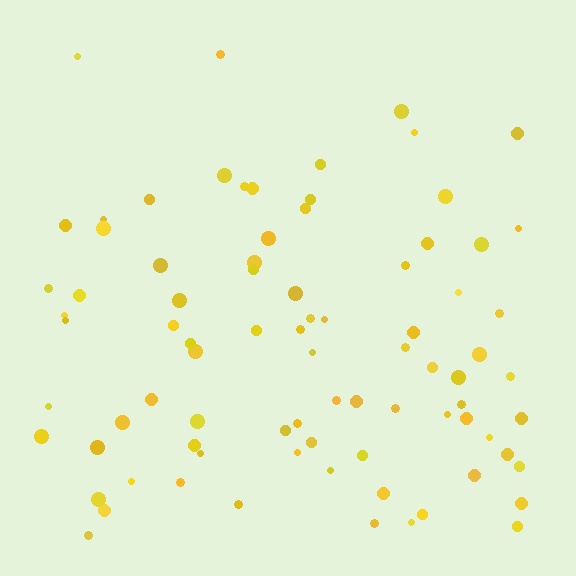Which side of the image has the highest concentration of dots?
The bottom.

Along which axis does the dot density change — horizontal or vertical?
Vertical.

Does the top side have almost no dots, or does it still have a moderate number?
Still a moderate number, just noticeably fewer than the bottom.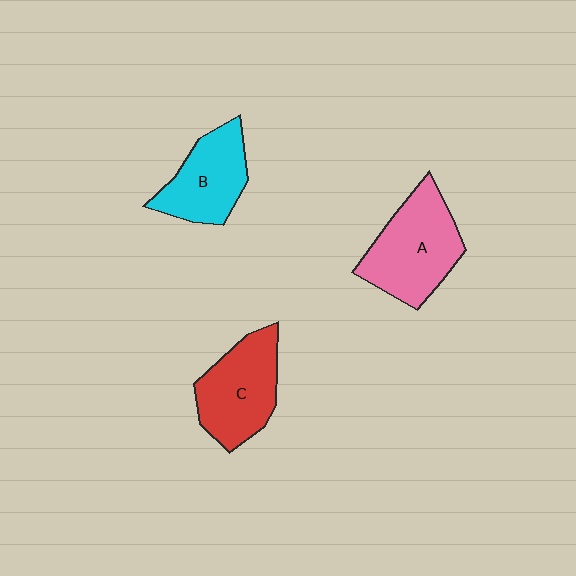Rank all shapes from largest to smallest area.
From largest to smallest: A (pink), C (red), B (cyan).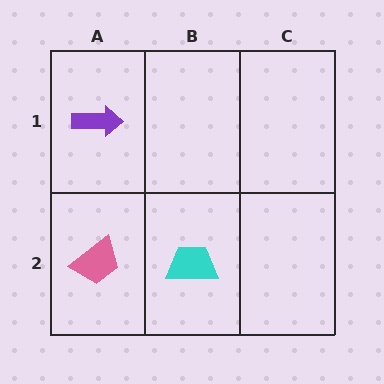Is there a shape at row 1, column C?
No, that cell is empty.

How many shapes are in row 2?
2 shapes.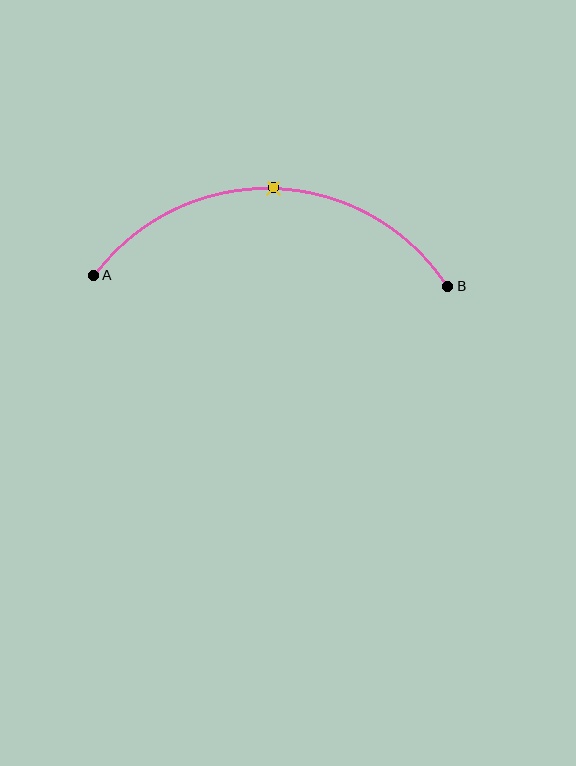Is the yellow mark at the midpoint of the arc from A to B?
Yes. The yellow mark lies on the arc at equal arc-length from both A and B — it is the arc midpoint.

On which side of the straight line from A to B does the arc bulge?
The arc bulges above the straight line connecting A and B.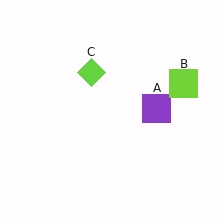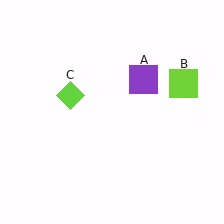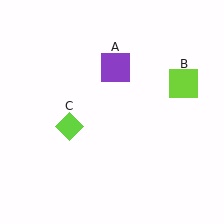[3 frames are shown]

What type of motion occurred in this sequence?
The purple square (object A), lime diamond (object C) rotated counterclockwise around the center of the scene.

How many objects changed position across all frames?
2 objects changed position: purple square (object A), lime diamond (object C).